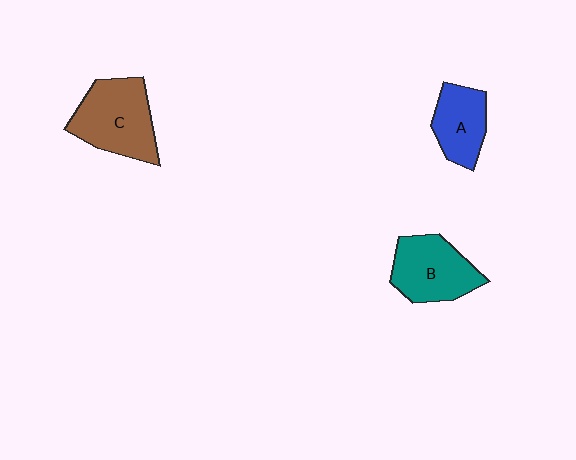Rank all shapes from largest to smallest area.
From largest to smallest: C (brown), B (teal), A (blue).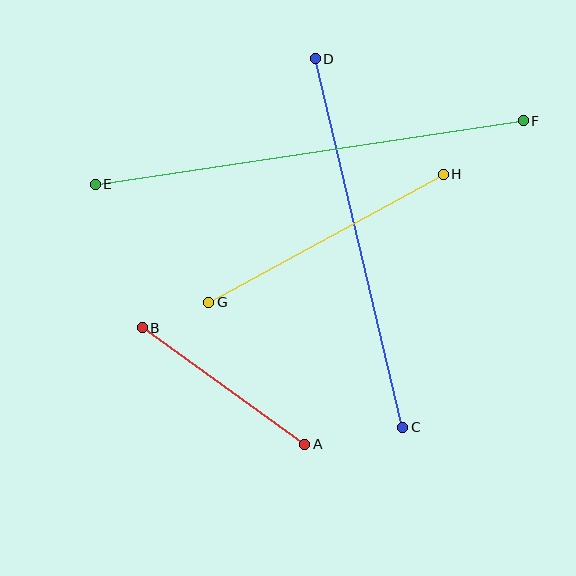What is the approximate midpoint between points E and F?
The midpoint is at approximately (309, 152) pixels.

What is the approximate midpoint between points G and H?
The midpoint is at approximately (326, 238) pixels.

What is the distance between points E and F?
The distance is approximately 433 pixels.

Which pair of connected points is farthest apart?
Points E and F are farthest apart.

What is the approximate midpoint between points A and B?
The midpoint is at approximately (223, 386) pixels.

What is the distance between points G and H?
The distance is approximately 267 pixels.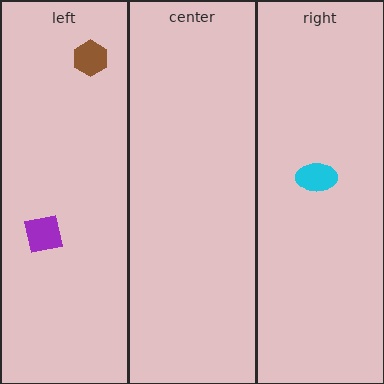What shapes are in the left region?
The purple square, the brown hexagon.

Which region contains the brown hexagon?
The left region.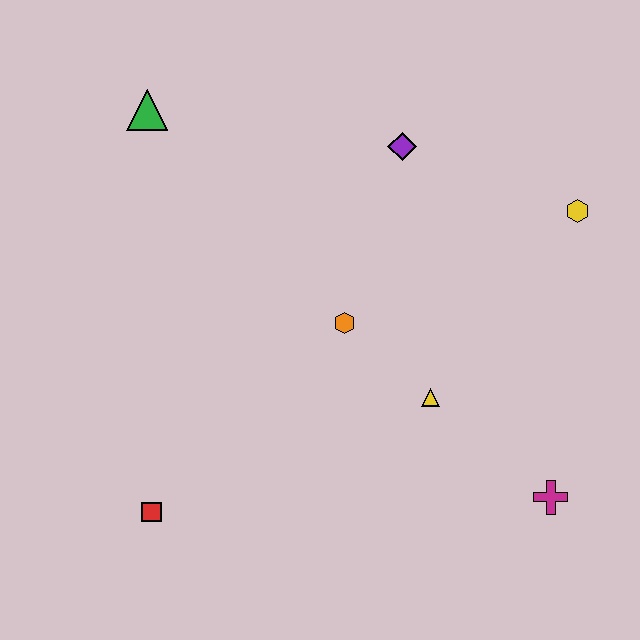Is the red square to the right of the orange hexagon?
No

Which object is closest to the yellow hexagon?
The purple diamond is closest to the yellow hexagon.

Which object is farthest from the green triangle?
The magenta cross is farthest from the green triangle.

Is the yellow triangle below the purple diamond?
Yes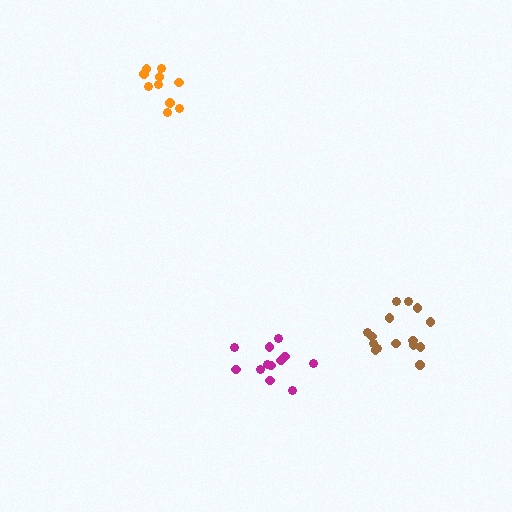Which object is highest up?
The orange cluster is topmost.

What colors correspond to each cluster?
The clusters are colored: magenta, brown, orange.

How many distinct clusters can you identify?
There are 3 distinct clusters.